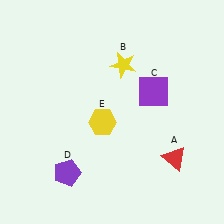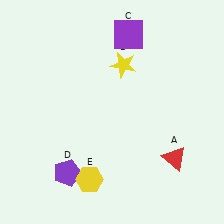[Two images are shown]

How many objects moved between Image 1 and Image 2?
2 objects moved between the two images.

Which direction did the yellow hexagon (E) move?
The yellow hexagon (E) moved down.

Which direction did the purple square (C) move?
The purple square (C) moved up.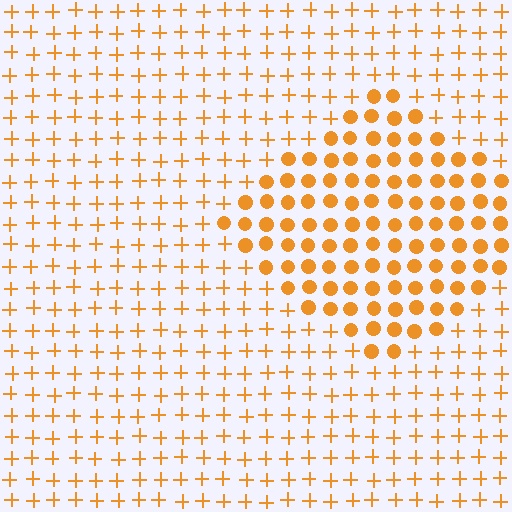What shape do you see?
I see a diamond.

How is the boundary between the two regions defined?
The boundary is defined by a change in element shape: circles inside vs. plus signs outside. All elements share the same color and spacing.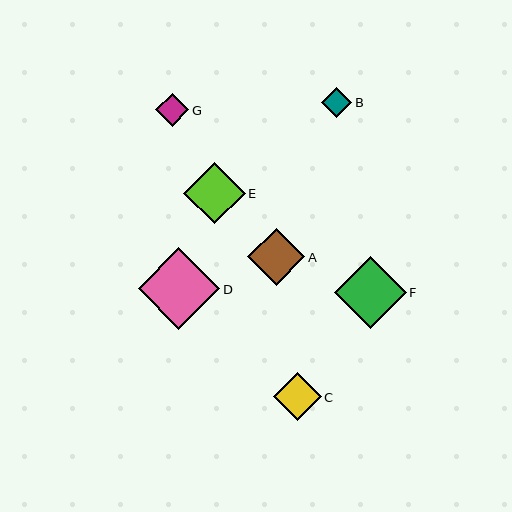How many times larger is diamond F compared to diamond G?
Diamond F is approximately 2.2 times the size of diamond G.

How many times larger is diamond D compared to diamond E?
Diamond D is approximately 1.3 times the size of diamond E.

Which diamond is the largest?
Diamond D is the largest with a size of approximately 82 pixels.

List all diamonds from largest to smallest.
From largest to smallest: D, F, E, A, C, G, B.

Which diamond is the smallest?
Diamond B is the smallest with a size of approximately 30 pixels.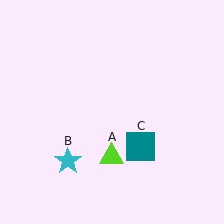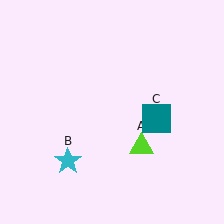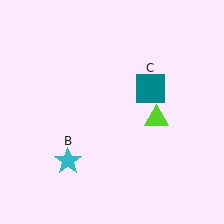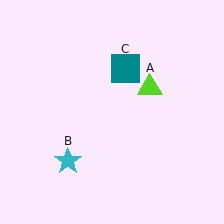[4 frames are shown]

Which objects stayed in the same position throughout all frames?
Cyan star (object B) remained stationary.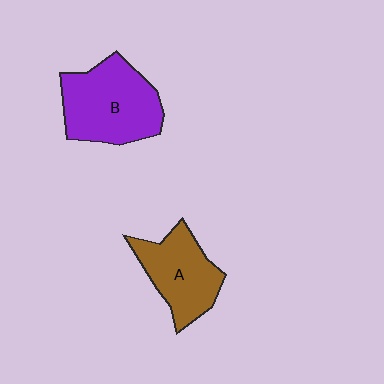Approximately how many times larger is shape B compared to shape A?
Approximately 1.3 times.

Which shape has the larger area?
Shape B (purple).